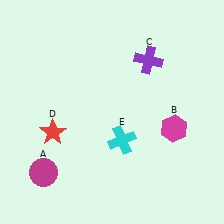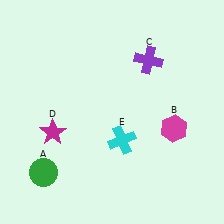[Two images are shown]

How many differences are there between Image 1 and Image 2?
There are 2 differences between the two images.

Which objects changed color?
A changed from magenta to green. D changed from red to magenta.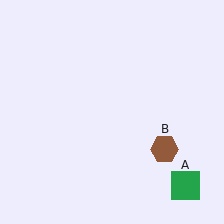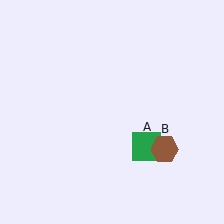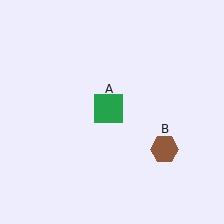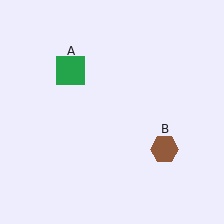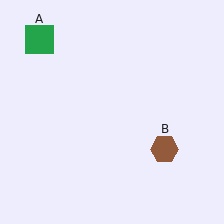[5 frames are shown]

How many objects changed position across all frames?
1 object changed position: green square (object A).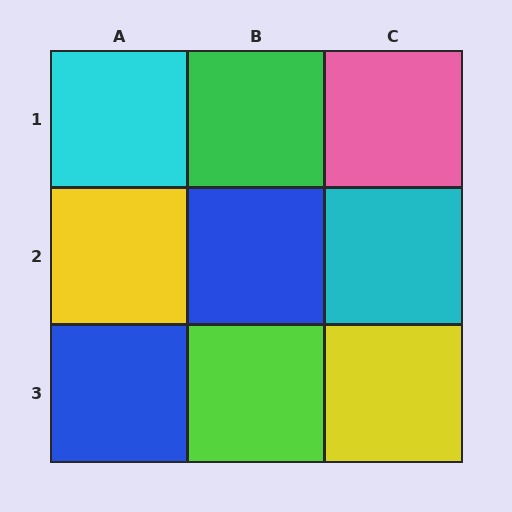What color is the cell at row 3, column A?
Blue.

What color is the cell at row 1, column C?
Pink.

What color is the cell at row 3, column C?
Yellow.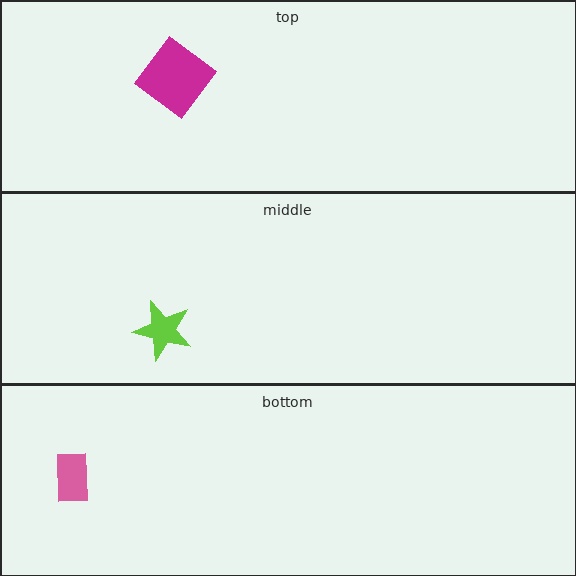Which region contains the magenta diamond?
The top region.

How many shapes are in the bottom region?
1.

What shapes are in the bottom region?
The pink rectangle.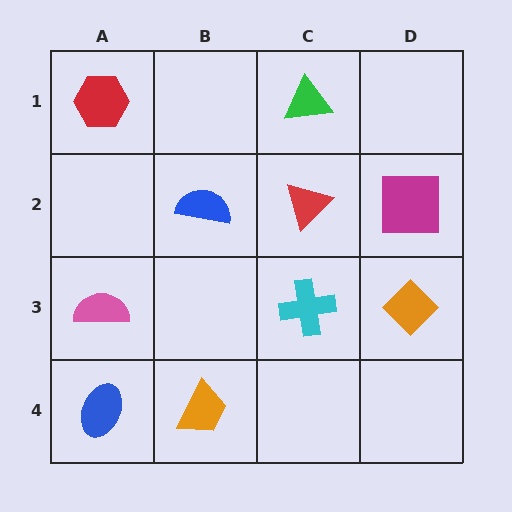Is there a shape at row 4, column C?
No, that cell is empty.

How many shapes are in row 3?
3 shapes.